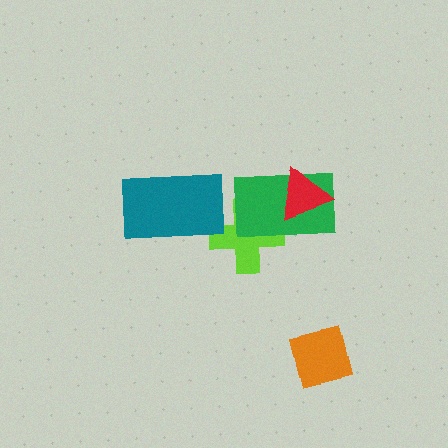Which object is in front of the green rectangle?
The red triangle is in front of the green rectangle.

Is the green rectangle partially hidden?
Yes, it is partially covered by another shape.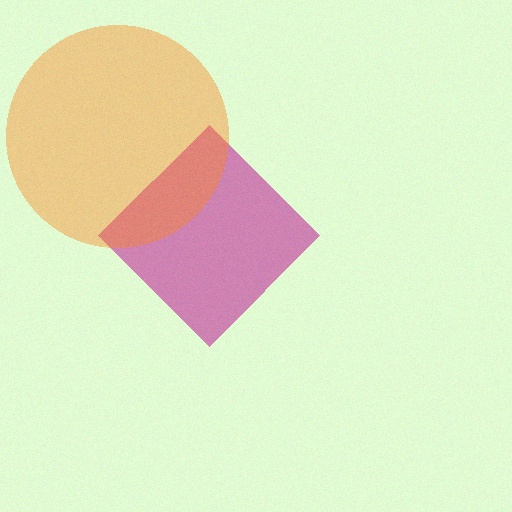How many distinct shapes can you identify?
There are 2 distinct shapes: a magenta diamond, an orange circle.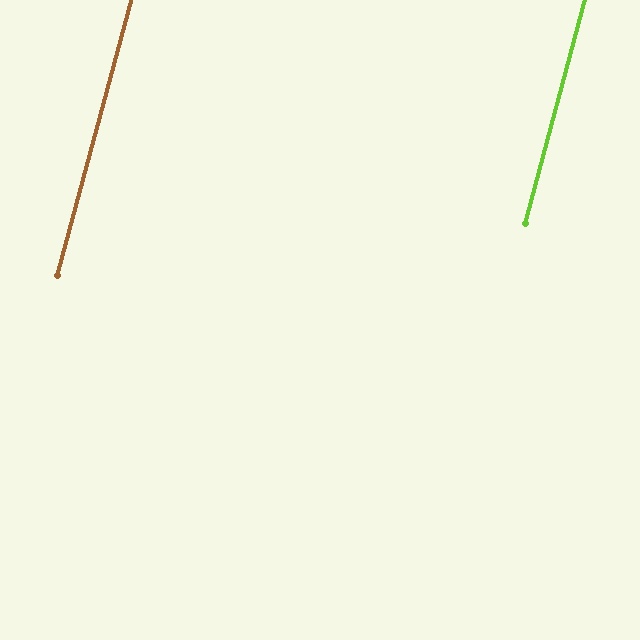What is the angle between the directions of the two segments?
Approximately 0 degrees.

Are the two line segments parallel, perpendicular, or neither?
Parallel — their directions differ by only 0.1°.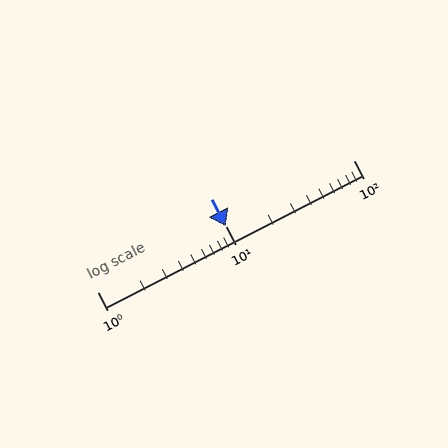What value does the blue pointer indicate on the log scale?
The pointer indicates approximately 10.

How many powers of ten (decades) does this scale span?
The scale spans 2 decades, from 1 to 100.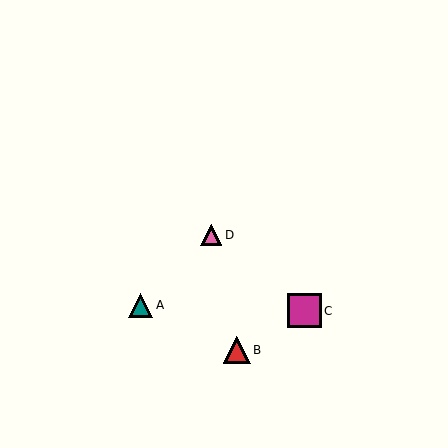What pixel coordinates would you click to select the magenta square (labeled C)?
Click at (304, 311) to select the magenta square C.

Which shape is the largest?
The magenta square (labeled C) is the largest.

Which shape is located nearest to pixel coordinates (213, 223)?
The pink triangle (labeled D) at (211, 235) is nearest to that location.